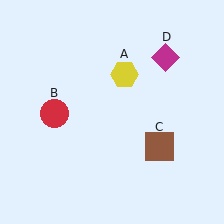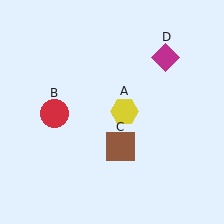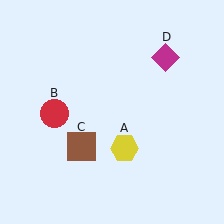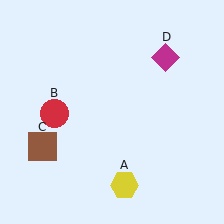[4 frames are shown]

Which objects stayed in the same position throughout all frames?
Red circle (object B) and magenta diamond (object D) remained stationary.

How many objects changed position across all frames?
2 objects changed position: yellow hexagon (object A), brown square (object C).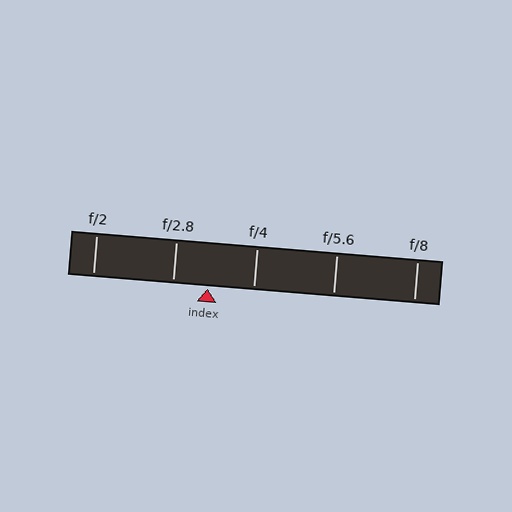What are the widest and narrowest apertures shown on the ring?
The widest aperture shown is f/2 and the narrowest is f/8.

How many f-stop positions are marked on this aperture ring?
There are 5 f-stop positions marked.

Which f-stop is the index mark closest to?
The index mark is closest to f/2.8.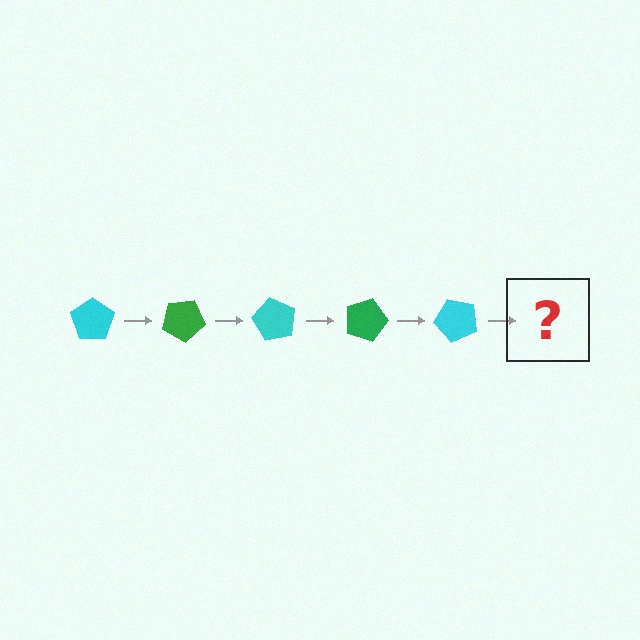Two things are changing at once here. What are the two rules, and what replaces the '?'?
The two rules are that it rotates 30 degrees each step and the color cycles through cyan and green. The '?' should be a green pentagon, rotated 150 degrees from the start.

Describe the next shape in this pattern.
It should be a green pentagon, rotated 150 degrees from the start.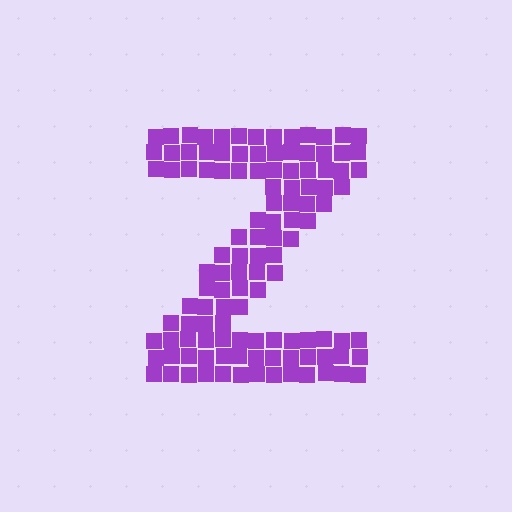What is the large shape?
The large shape is the letter Z.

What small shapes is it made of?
It is made of small squares.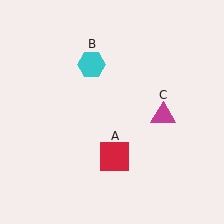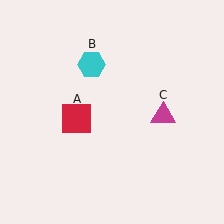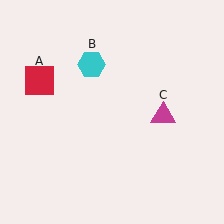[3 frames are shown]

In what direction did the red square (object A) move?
The red square (object A) moved up and to the left.